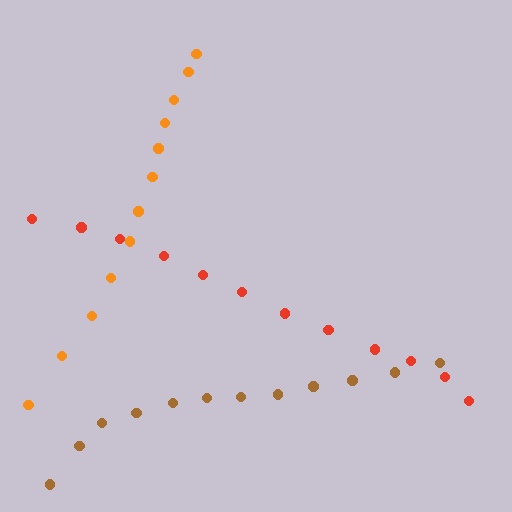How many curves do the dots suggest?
There are 3 distinct paths.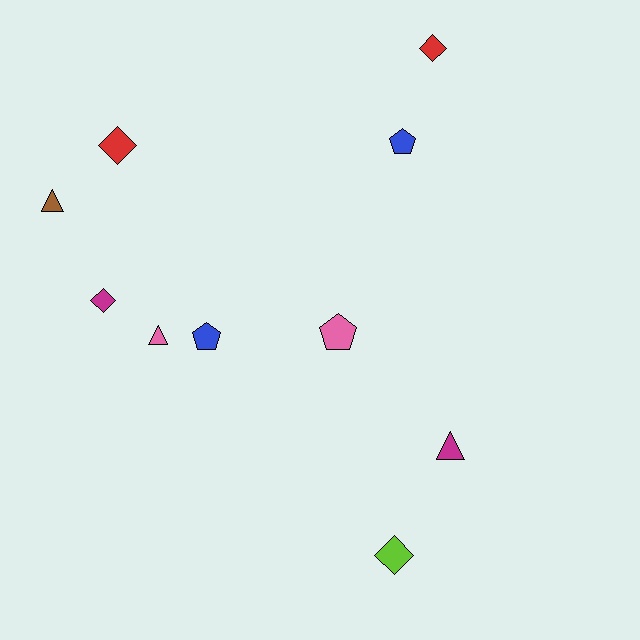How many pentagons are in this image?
There are 3 pentagons.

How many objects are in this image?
There are 10 objects.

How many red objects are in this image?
There are 2 red objects.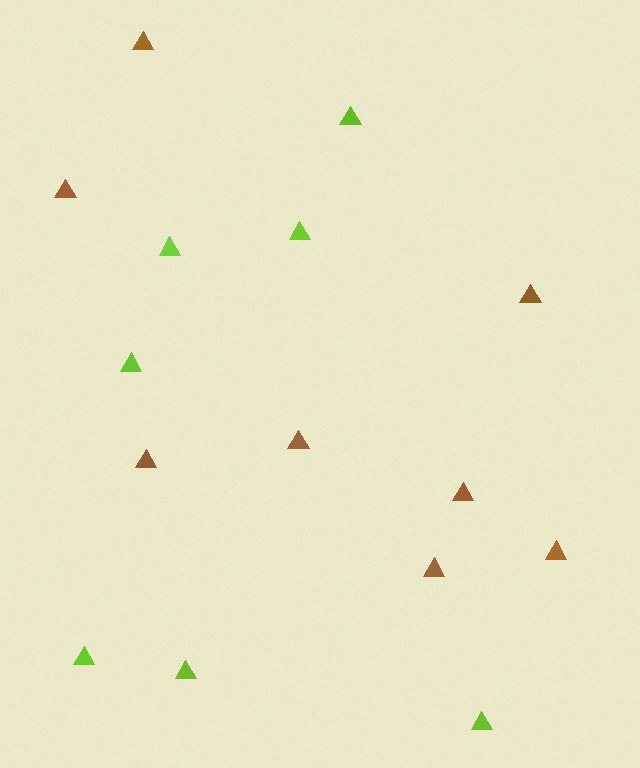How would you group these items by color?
There are 2 groups: one group of brown triangles (8) and one group of lime triangles (7).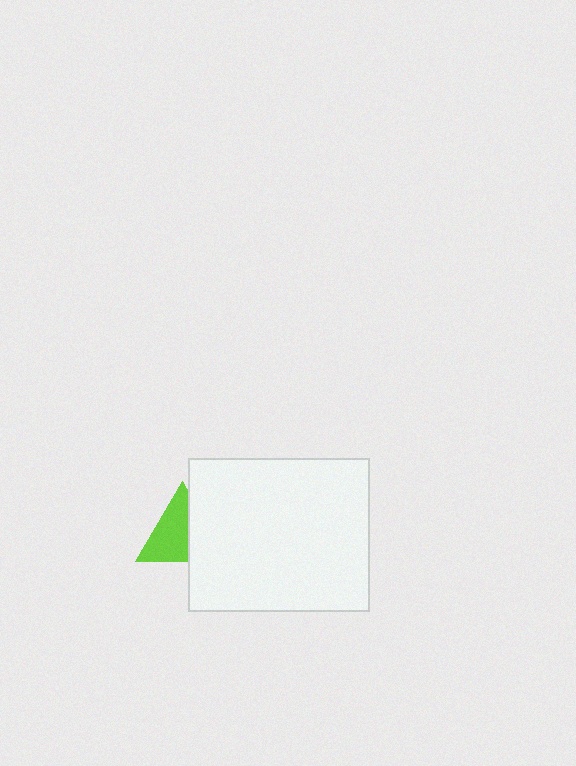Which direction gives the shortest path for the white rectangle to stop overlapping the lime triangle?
Moving right gives the shortest separation.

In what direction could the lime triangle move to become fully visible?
The lime triangle could move left. That would shift it out from behind the white rectangle entirely.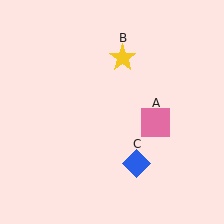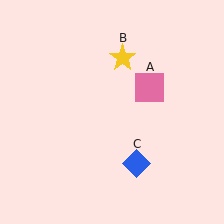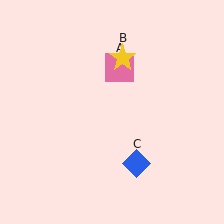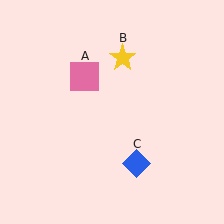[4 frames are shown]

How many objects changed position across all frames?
1 object changed position: pink square (object A).